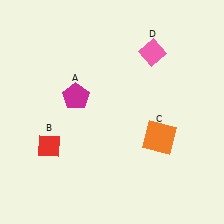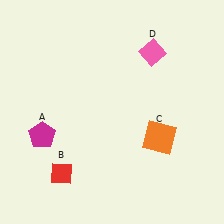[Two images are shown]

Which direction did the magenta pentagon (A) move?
The magenta pentagon (A) moved down.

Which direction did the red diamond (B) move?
The red diamond (B) moved down.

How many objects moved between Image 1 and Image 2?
2 objects moved between the two images.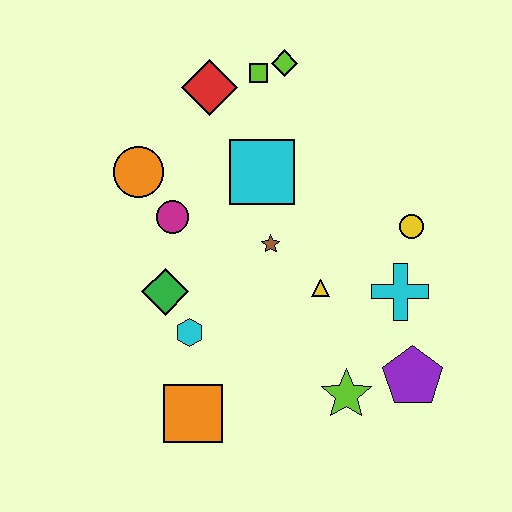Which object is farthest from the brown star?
The purple pentagon is farthest from the brown star.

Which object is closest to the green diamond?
The cyan hexagon is closest to the green diamond.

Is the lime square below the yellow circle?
No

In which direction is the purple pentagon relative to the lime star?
The purple pentagon is to the right of the lime star.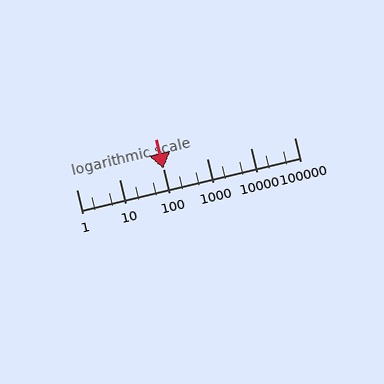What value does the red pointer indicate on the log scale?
The pointer indicates approximately 100.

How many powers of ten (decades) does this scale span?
The scale spans 5 decades, from 1 to 100000.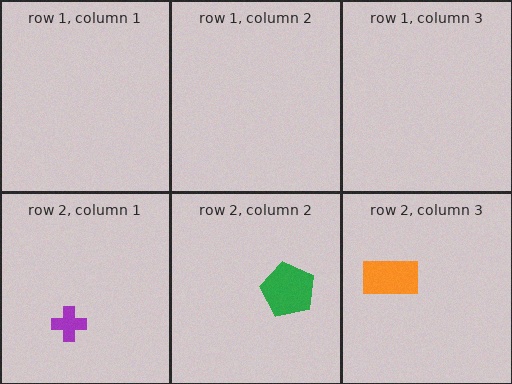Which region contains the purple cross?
The row 2, column 1 region.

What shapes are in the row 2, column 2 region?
The green pentagon.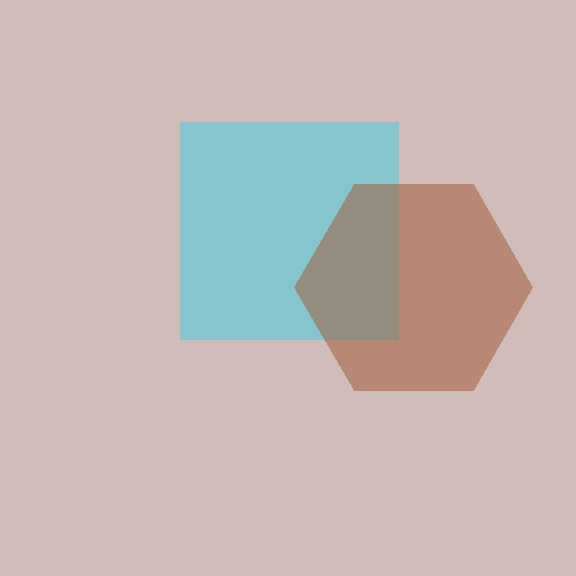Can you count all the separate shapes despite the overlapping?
Yes, there are 2 separate shapes.